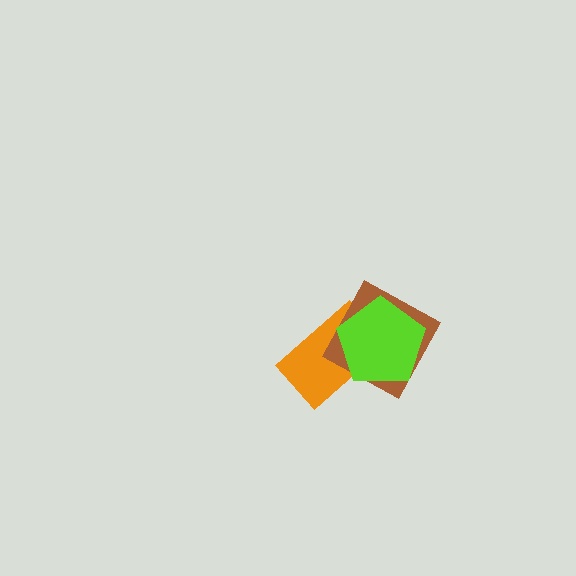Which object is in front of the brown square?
The lime pentagon is in front of the brown square.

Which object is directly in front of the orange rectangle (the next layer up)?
The brown square is directly in front of the orange rectangle.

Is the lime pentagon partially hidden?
No, no other shape covers it.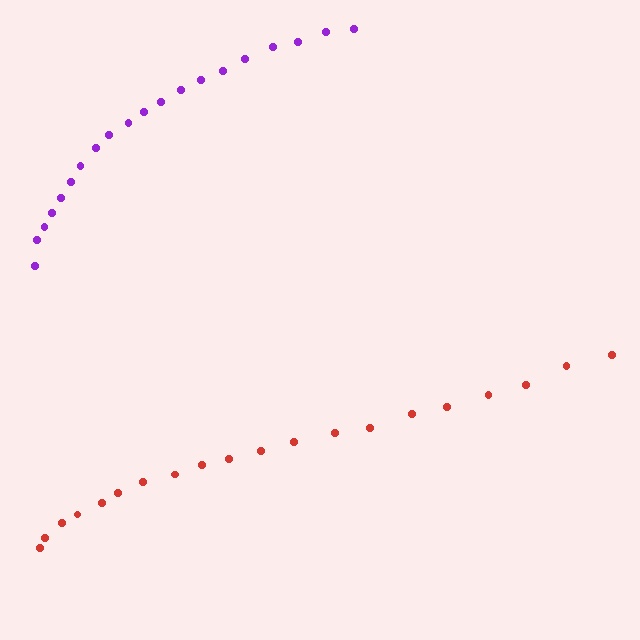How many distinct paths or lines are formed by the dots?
There are 2 distinct paths.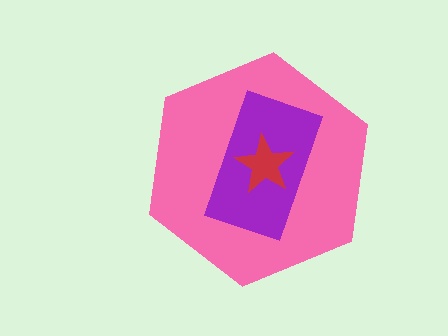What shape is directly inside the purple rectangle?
The red star.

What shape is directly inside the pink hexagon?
The purple rectangle.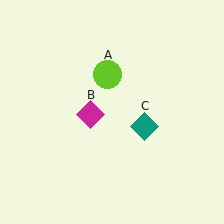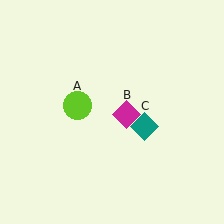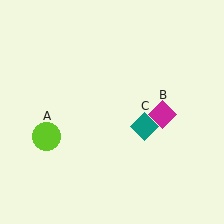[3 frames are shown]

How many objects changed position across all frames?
2 objects changed position: lime circle (object A), magenta diamond (object B).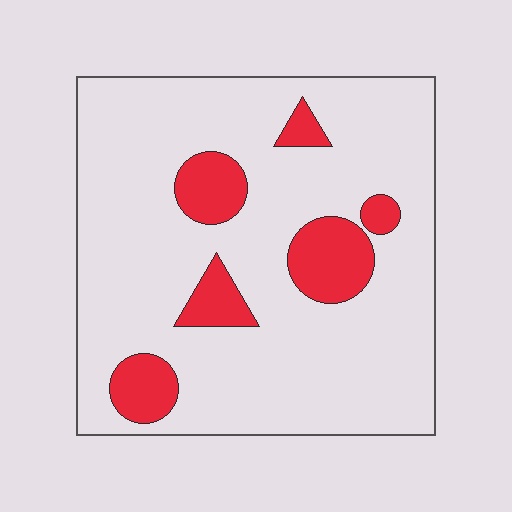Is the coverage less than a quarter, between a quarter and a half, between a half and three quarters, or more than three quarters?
Less than a quarter.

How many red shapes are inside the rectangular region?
6.